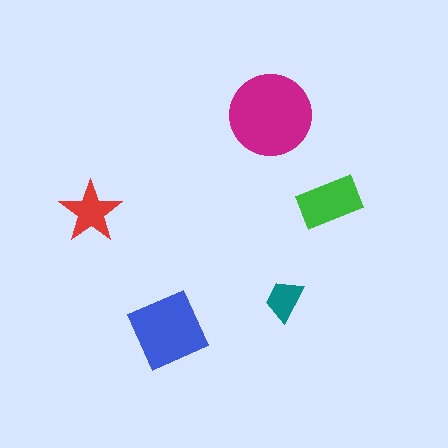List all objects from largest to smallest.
The magenta circle, the blue diamond, the green rectangle, the red star, the teal trapezoid.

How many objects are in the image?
There are 5 objects in the image.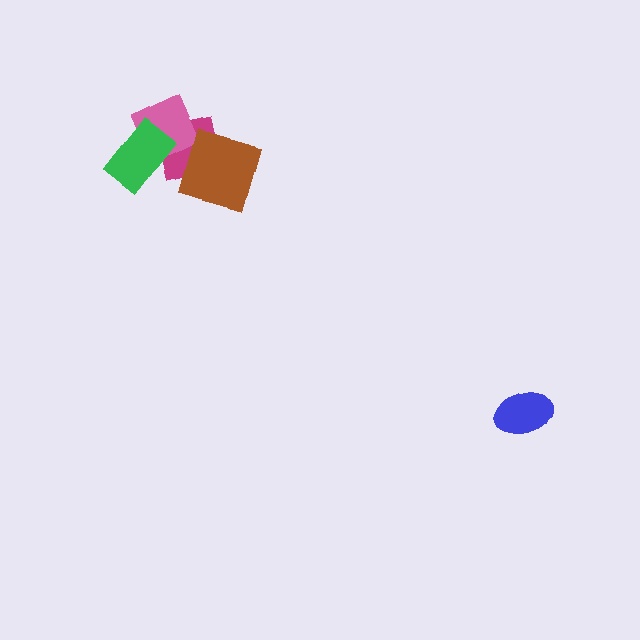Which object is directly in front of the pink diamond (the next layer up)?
The green rectangle is directly in front of the pink diamond.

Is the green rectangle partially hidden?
No, no other shape covers it.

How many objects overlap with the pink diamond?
3 objects overlap with the pink diamond.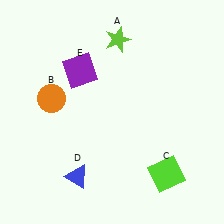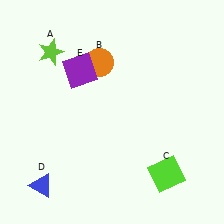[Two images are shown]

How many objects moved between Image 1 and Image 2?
3 objects moved between the two images.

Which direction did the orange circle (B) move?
The orange circle (B) moved right.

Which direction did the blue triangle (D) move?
The blue triangle (D) moved left.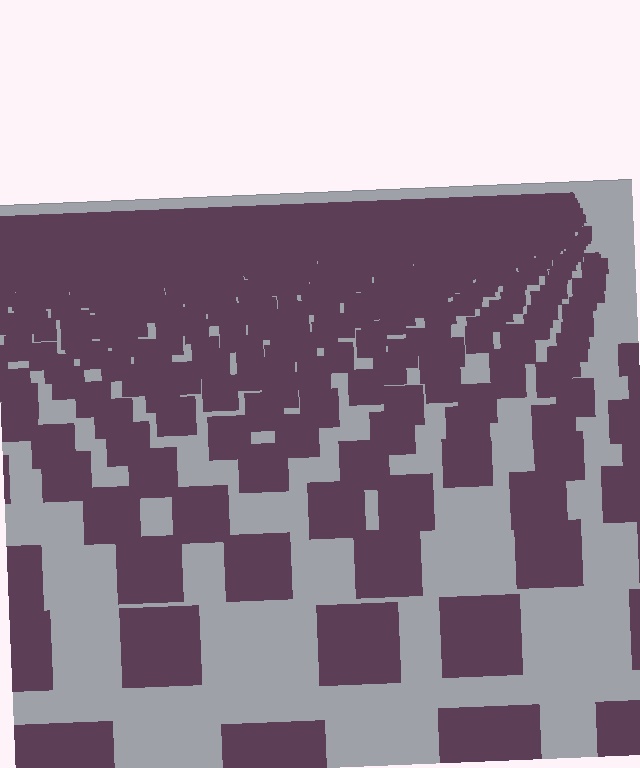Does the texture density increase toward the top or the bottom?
Density increases toward the top.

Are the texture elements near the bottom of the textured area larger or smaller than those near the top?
Larger. Near the bottom, elements are closer to the viewer and appear at a bigger on-screen size.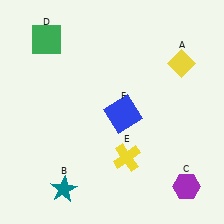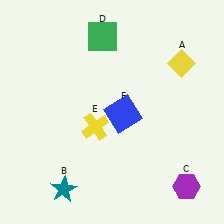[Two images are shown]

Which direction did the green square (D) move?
The green square (D) moved right.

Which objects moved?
The objects that moved are: the green square (D), the yellow cross (E).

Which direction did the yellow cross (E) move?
The yellow cross (E) moved left.